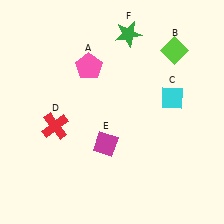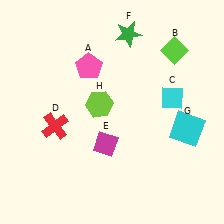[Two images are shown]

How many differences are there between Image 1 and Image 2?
There are 2 differences between the two images.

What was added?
A cyan square (G), a lime hexagon (H) were added in Image 2.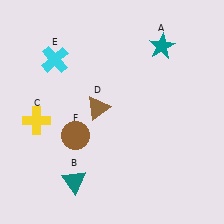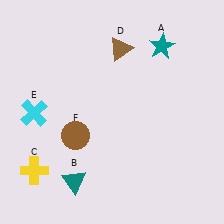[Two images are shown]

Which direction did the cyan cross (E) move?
The cyan cross (E) moved down.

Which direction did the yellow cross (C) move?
The yellow cross (C) moved down.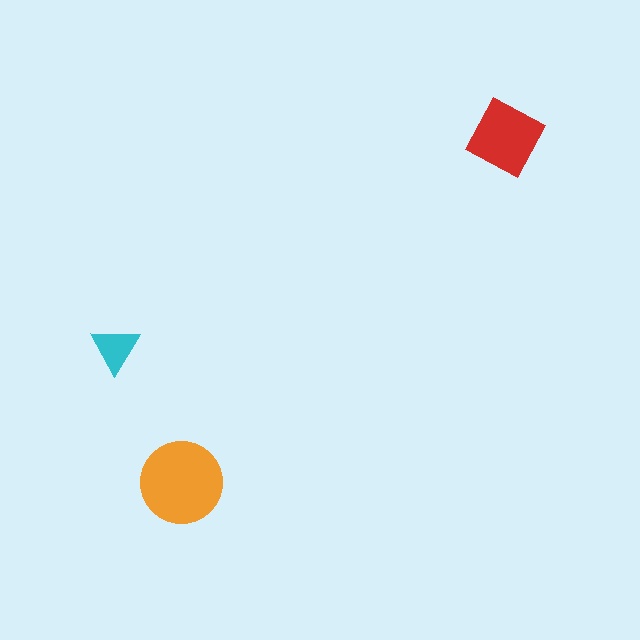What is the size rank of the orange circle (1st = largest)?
1st.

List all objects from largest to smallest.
The orange circle, the red square, the cyan triangle.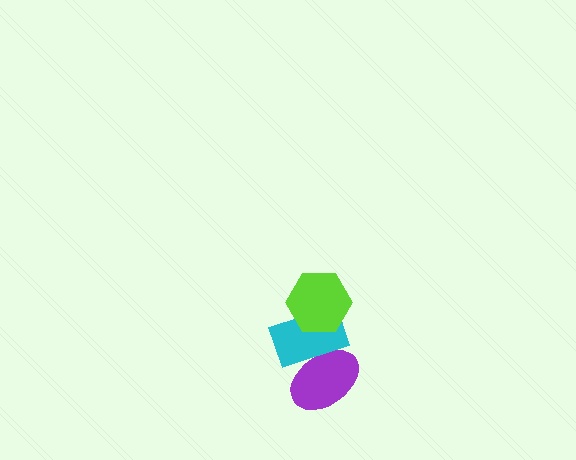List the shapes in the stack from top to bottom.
From top to bottom: the lime hexagon, the cyan rectangle, the purple ellipse.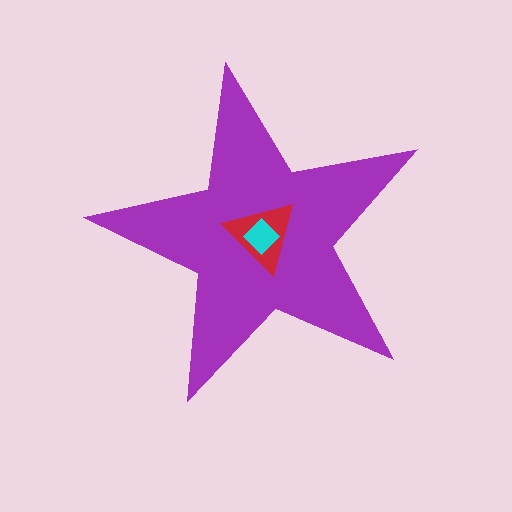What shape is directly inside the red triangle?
The cyan diamond.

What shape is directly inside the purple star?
The red triangle.